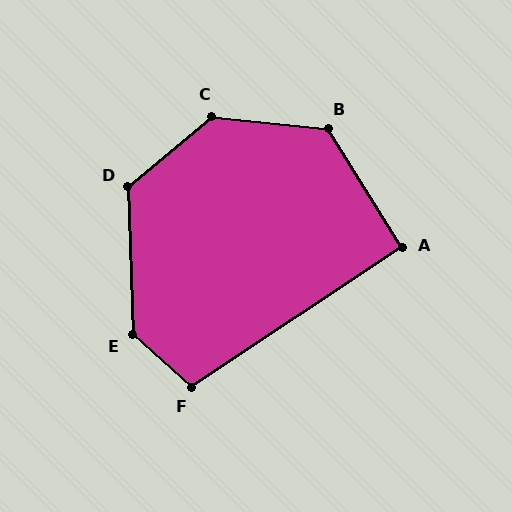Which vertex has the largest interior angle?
C, at approximately 134 degrees.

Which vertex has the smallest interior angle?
A, at approximately 92 degrees.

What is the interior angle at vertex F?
Approximately 105 degrees (obtuse).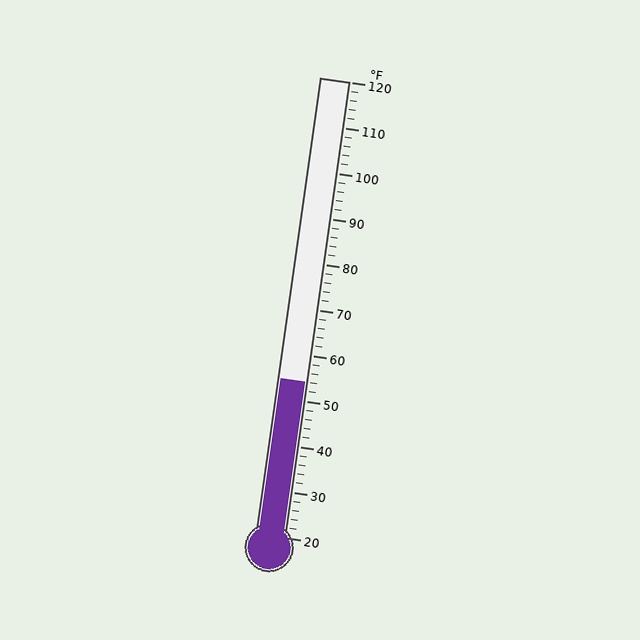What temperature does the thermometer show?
The thermometer shows approximately 54°F.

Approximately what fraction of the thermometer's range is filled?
The thermometer is filled to approximately 35% of its range.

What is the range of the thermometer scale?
The thermometer scale ranges from 20°F to 120°F.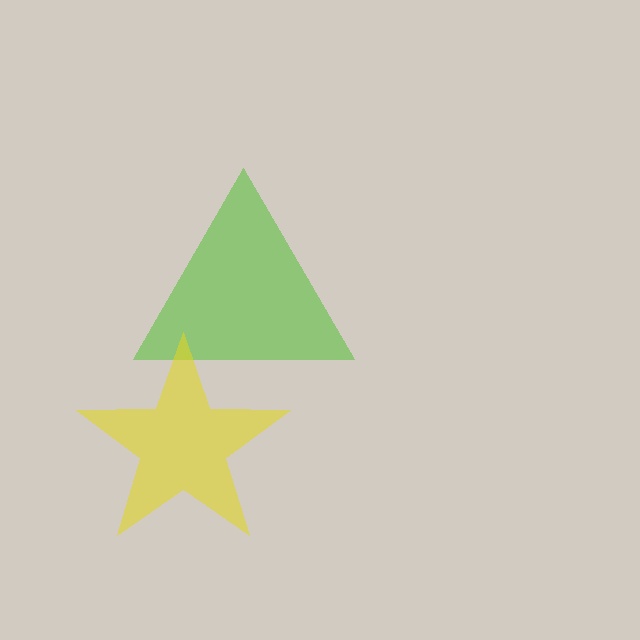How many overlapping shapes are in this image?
There are 2 overlapping shapes in the image.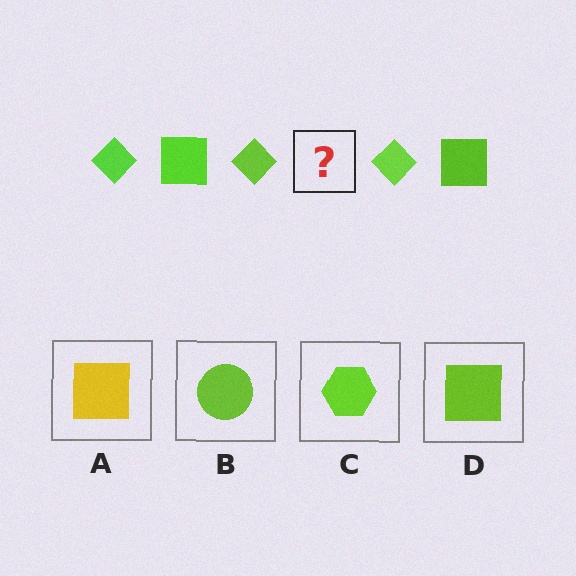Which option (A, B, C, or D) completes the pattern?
D.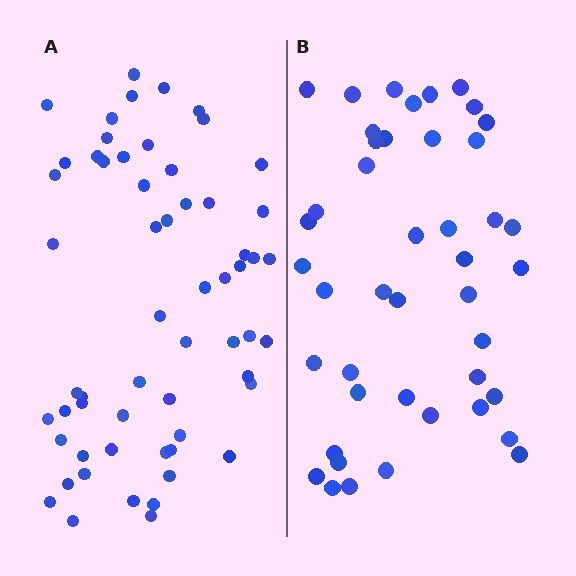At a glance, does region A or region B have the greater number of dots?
Region A (the left region) has more dots.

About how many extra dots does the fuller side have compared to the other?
Region A has approximately 15 more dots than region B.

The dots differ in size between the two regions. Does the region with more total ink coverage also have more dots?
No. Region B has more total ink coverage because its dots are larger, but region A actually contains more individual dots. Total area can be misleading — the number of items is what matters here.